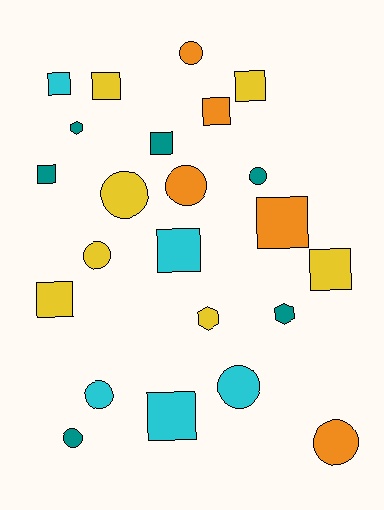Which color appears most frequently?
Yellow, with 7 objects.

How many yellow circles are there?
There are 2 yellow circles.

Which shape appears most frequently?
Square, with 11 objects.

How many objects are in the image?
There are 23 objects.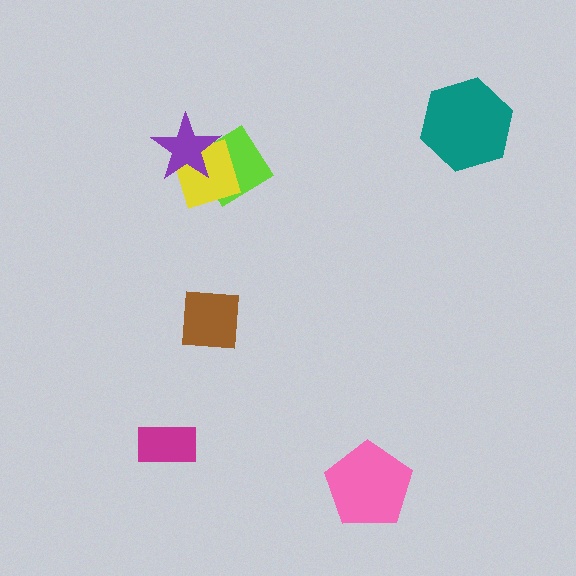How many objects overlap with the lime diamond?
2 objects overlap with the lime diamond.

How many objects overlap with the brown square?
0 objects overlap with the brown square.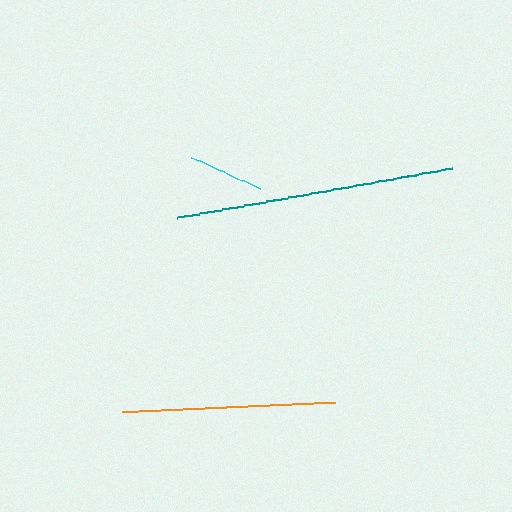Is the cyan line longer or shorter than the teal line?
The teal line is longer than the cyan line.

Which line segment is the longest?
The teal line is the longest at approximately 279 pixels.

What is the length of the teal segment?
The teal segment is approximately 279 pixels long.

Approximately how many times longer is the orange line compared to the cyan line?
The orange line is approximately 2.8 times the length of the cyan line.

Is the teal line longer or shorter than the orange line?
The teal line is longer than the orange line.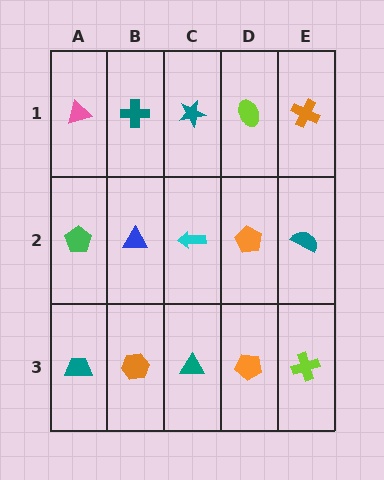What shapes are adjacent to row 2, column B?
A teal cross (row 1, column B), an orange hexagon (row 3, column B), a green pentagon (row 2, column A), a cyan arrow (row 2, column C).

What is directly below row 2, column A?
A teal trapezoid.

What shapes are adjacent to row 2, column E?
An orange cross (row 1, column E), a lime cross (row 3, column E), an orange pentagon (row 2, column D).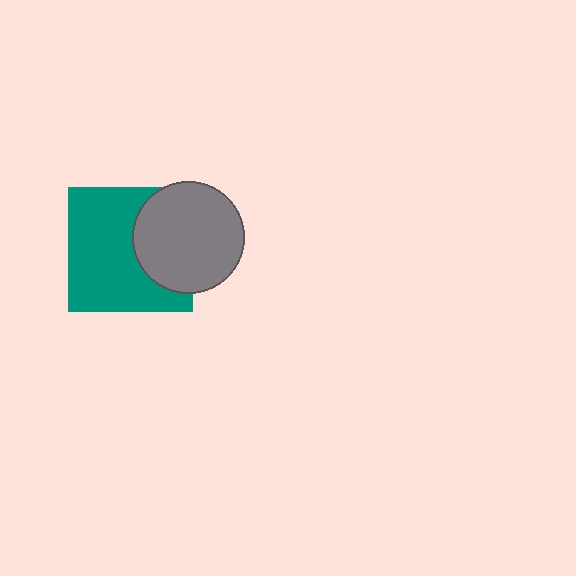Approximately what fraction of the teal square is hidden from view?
Roughly 35% of the teal square is hidden behind the gray circle.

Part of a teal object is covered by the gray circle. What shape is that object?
It is a square.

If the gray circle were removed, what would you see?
You would see the complete teal square.